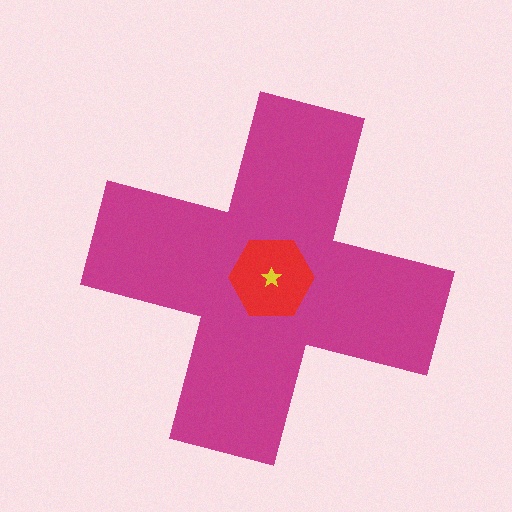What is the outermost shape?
The magenta cross.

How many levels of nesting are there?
3.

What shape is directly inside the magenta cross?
The red hexagon.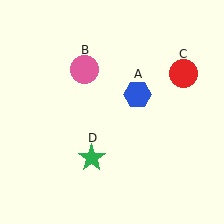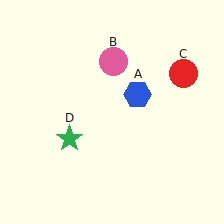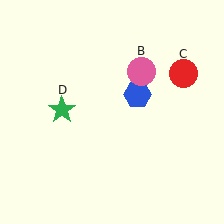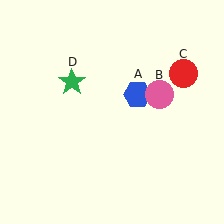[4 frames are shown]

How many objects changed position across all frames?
2 objects changed position: pink circle (object B), green star (object D).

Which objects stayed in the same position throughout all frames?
Blue hexagon (object A) and red circle (object C) remained stationary.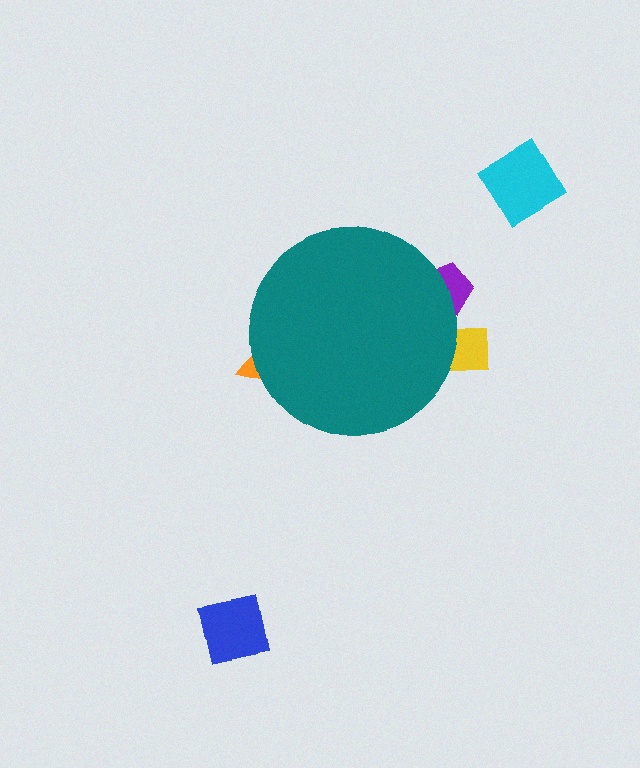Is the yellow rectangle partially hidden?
Yes, the yellow rectangle is partially hidden behind the teal circle.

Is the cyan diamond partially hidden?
No, the cyan diamond is fully visible.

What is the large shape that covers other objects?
A teal circle.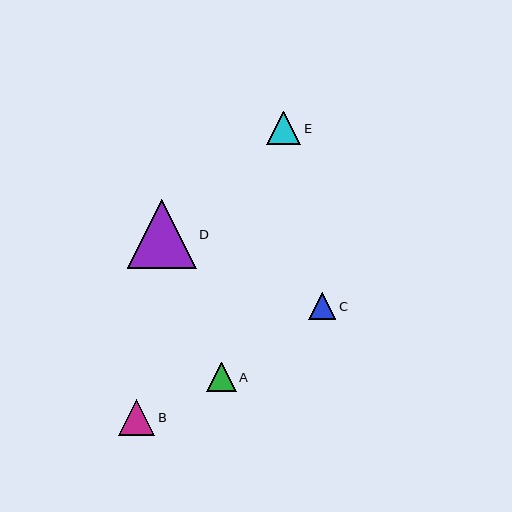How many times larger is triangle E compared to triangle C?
Triangle E is approximately 1.3 times the size of triangle C.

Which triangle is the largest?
Triangle D is the largest with a size of approximately 69 pixels.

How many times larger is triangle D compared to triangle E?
Triangle D is approximately 2.0 times the size of triangle E.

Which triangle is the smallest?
Triangle C is the smallest with a size of approximately 27 pixels.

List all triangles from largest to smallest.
From largest to smallest: D, B, E, A, C.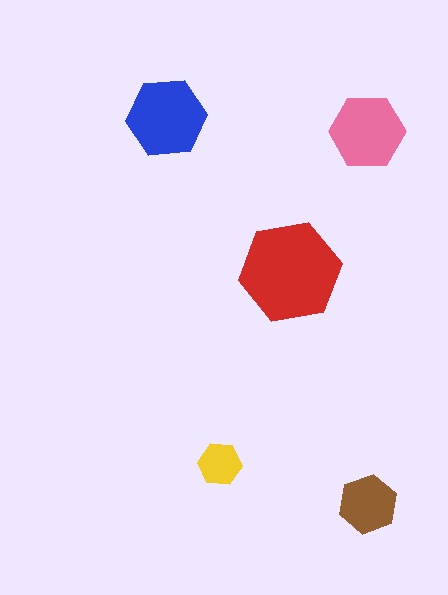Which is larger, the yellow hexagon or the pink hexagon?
The pink one.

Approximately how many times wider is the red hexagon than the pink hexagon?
About 1.5 times wider.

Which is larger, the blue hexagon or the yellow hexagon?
The blue one.